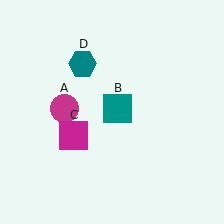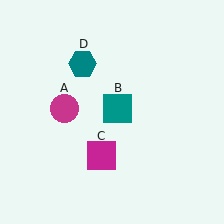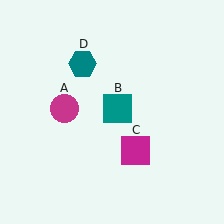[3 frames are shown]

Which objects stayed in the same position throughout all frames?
Magenta circle (object A) and teal square (object B) and teal hexagon (object D) remained stationary.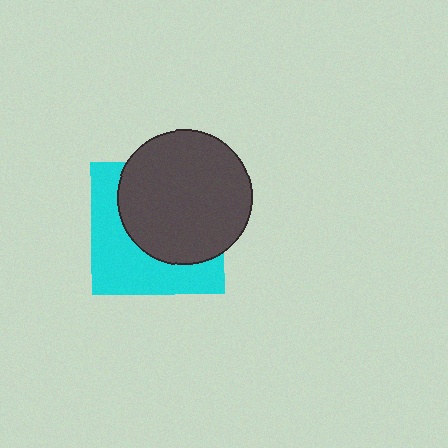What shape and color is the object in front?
The object in front is a dark gray circle.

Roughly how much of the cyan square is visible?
A small part of it is visible (roughly 44%).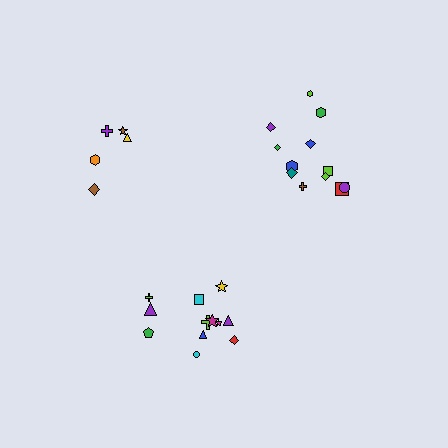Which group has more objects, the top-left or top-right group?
The top-right group.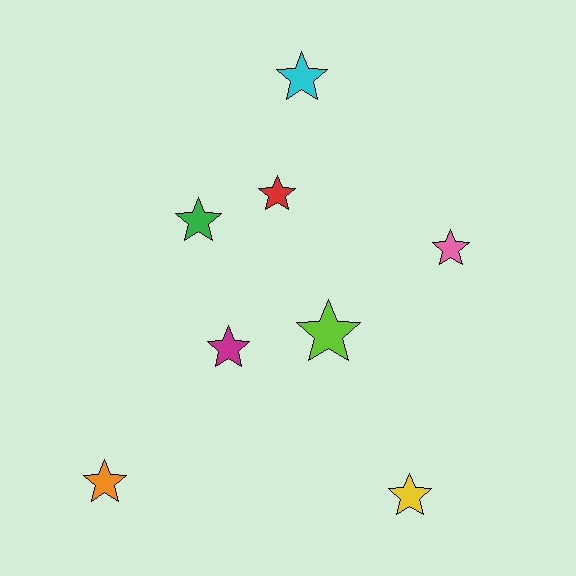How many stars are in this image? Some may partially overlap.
There are 8 stars.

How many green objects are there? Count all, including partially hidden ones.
There is 1 green object.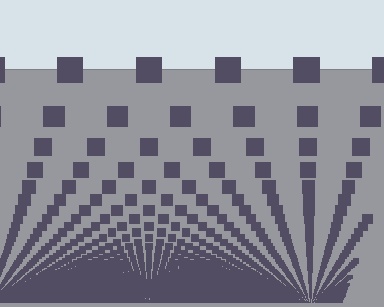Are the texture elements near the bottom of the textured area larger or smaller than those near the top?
Smaller. The gradient is inverted — elements near the bottom are smaller and denser.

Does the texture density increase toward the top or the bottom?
Density increases toward the bottom.